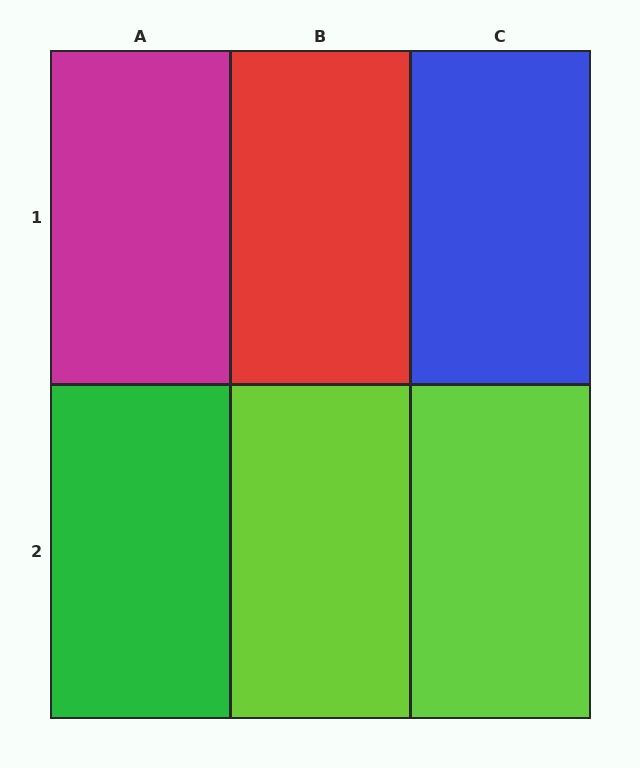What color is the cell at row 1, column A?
Magenta.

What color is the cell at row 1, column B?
Red.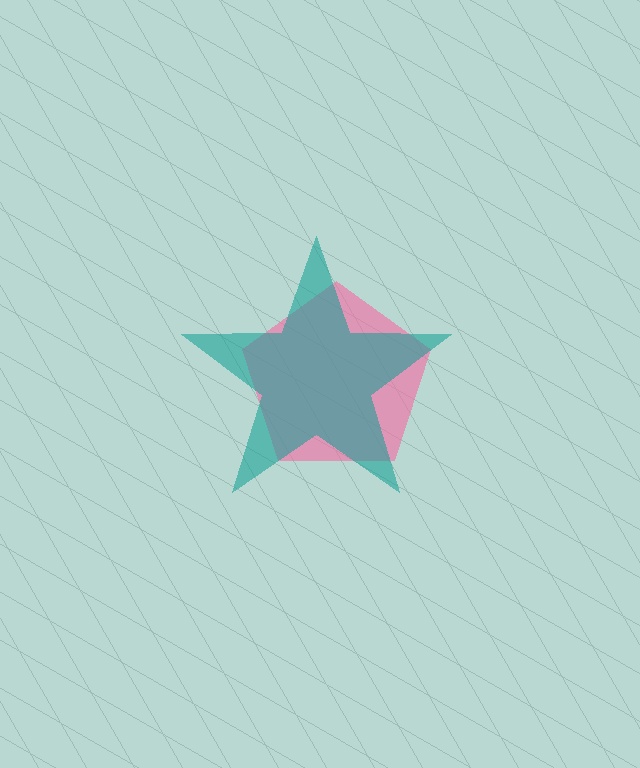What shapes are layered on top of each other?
The layered shapes are: a pink pentagon, a teal star.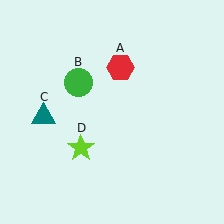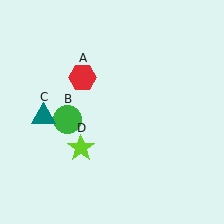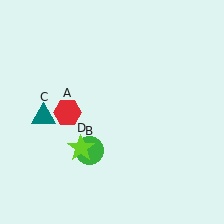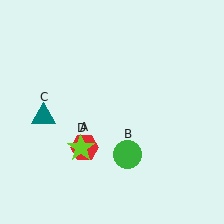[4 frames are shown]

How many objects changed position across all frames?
2 objects changed position: red hexagon (object A), green circle (object B).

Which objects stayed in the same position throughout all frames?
Teal triangle (object C) and lime star (object D) remained stationary.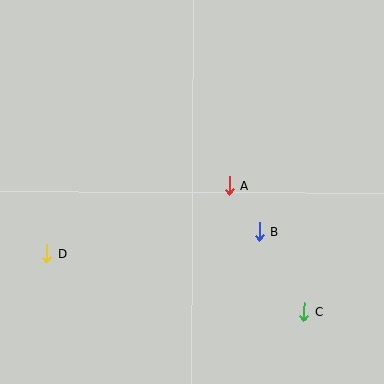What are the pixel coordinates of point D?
Point D is at (46, 254).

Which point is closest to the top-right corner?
Point A is closest to the top-right corner.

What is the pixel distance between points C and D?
The distance between C and D is 264 pixels.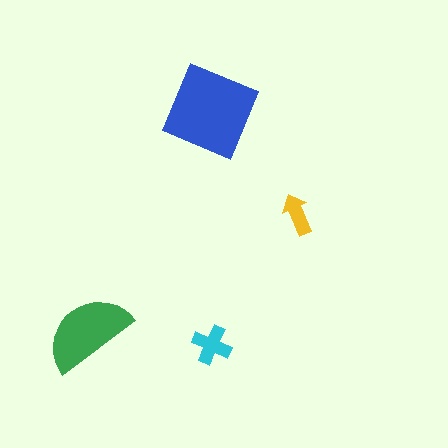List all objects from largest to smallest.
The blue square, the green semicircle, the cyan cross, the yellow arrow.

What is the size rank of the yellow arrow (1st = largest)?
4th.